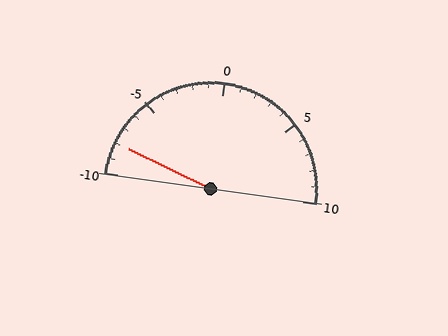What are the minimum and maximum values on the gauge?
The gauge ranges from -10 to 10.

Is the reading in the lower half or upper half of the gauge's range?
The reading is in the lower half of the range (-10 to 10).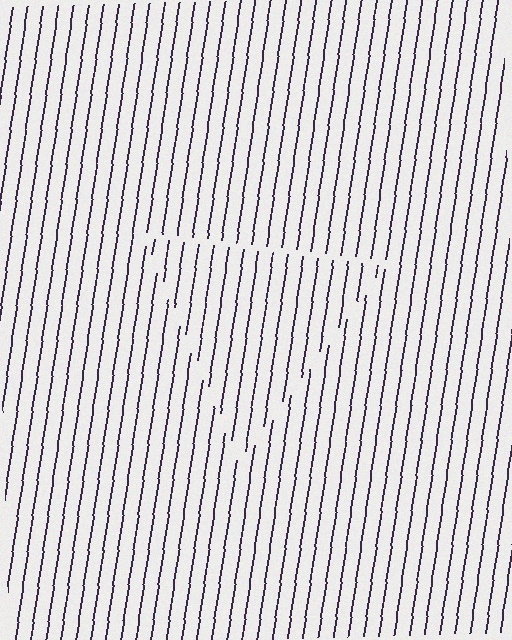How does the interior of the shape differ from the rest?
The interior of the shape contains the same grating, shifted by half a period — the contour is defined by the phase discontinuity where line-ends from the inner and outer gratings abut.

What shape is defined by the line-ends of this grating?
An illusory triangle. The interior of the shape contains the same grating, shifted by half a period — the contour is defined by the phase discontinuity where line-ends from the inner and outer gratings abut.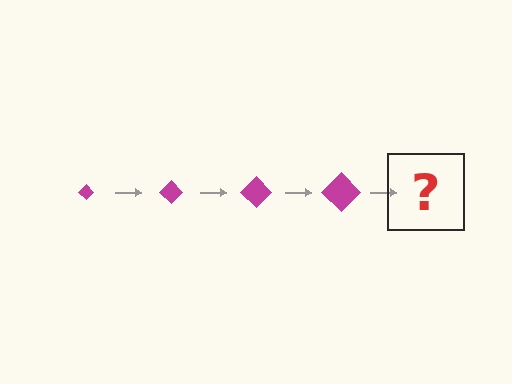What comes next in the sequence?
The next element should be a magenta diamond, larger than the previous one.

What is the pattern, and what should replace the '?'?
The pattern is that the diamond gets progressively larger each step. The '?' should be a magenta diamond, larger than the previous one.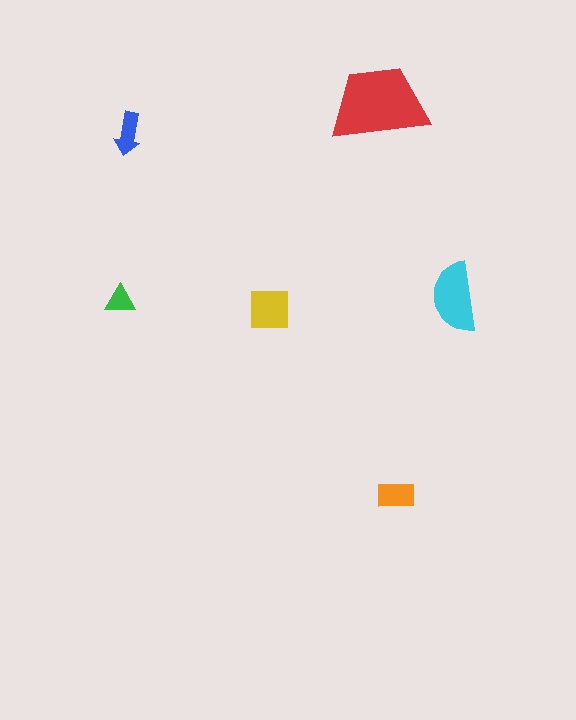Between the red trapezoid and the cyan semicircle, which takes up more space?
The red trapezoid.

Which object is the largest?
The red trapezoid.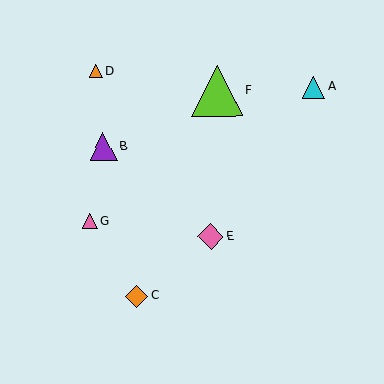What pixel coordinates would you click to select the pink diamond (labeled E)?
Click at (211, 236) to select the pink diamond E.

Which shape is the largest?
The lime triangle (labeled F) is the largest.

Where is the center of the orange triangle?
The center of the orange triangle is at (96, 71).